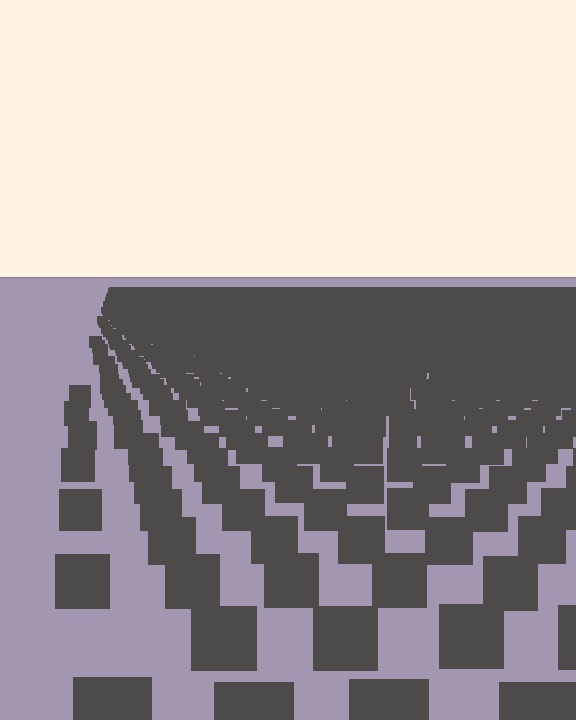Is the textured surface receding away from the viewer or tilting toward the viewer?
The surface is receding away from the viewer. Texture elements get smaller and denser toward the top.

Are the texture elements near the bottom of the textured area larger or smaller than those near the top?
Larger. Near the bottom, elements are closer to the viewer and appear at a bigger on-screen size.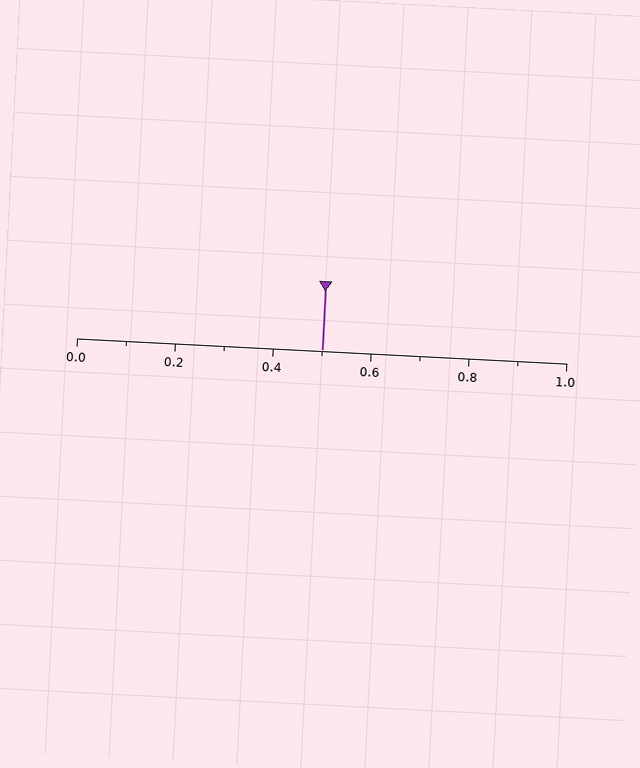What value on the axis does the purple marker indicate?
The marker indicates approximately 0.5.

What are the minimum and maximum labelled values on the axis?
The axis runs from 0.0 to 1.0.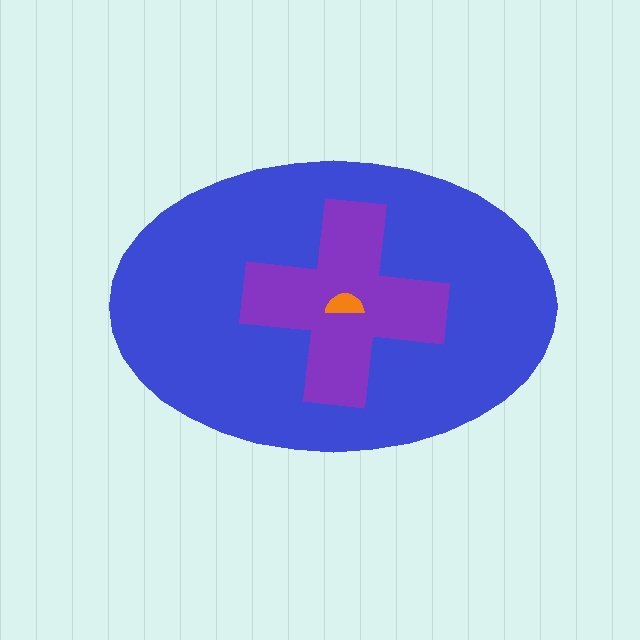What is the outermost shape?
The blue ellipse.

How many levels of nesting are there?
3.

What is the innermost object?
The orange semicircle.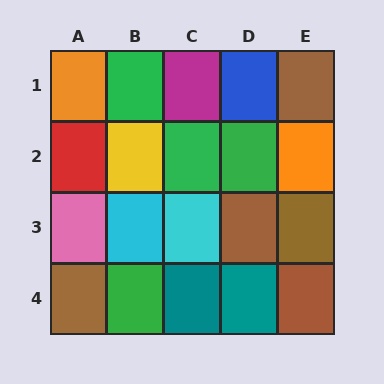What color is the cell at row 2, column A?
Red.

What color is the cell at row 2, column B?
Yellow.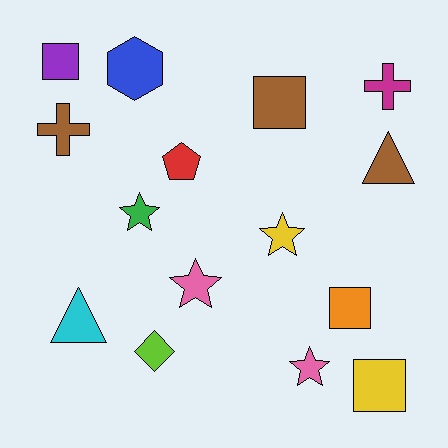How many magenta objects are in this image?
There is 1 magenta object.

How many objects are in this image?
There are 15 objects.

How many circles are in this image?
There are no circles.